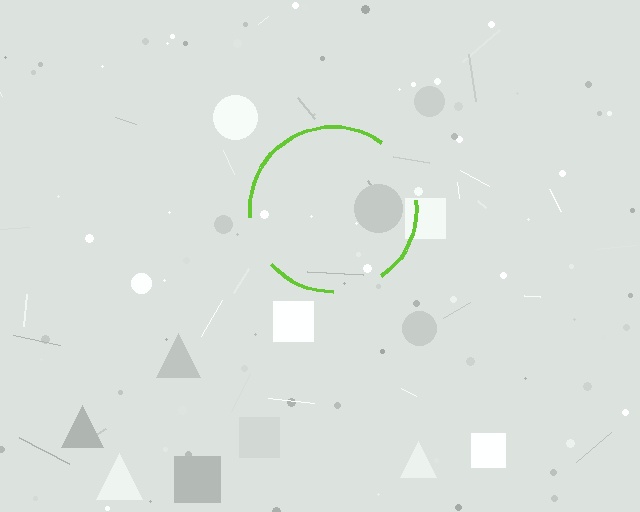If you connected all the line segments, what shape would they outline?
They would outline a circle.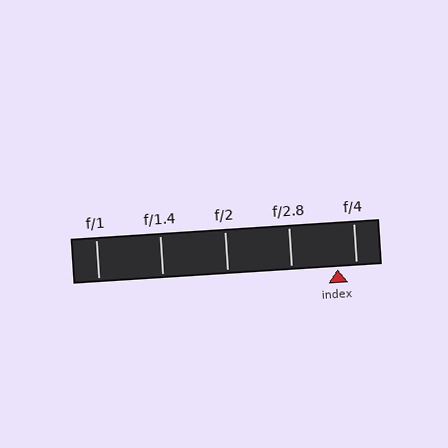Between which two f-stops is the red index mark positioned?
The index mark is between f/2.8 and f/4.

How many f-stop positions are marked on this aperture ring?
There are 5 f-stop positions marked.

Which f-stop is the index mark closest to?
The index mark is closest to f/4.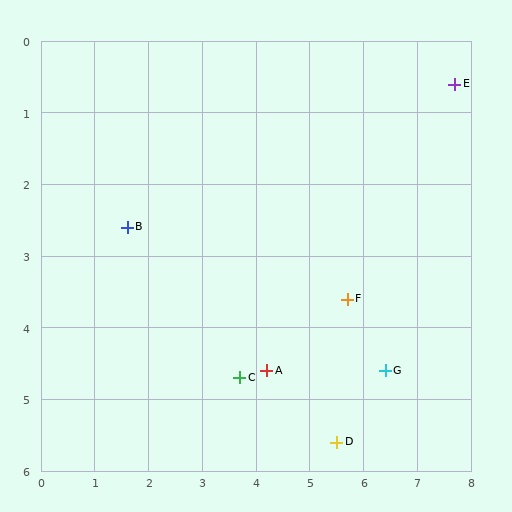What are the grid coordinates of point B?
Point B is at approximately (1.6, 2.6).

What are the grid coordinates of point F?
Point F is at approximately (5.7, 3.6).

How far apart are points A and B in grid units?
Points A and B are about 3.3 grid units apart.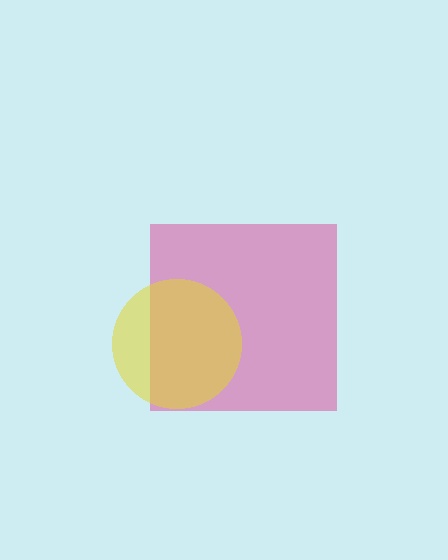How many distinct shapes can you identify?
There are 2 distinct shapes: a pink square, a yellow circle.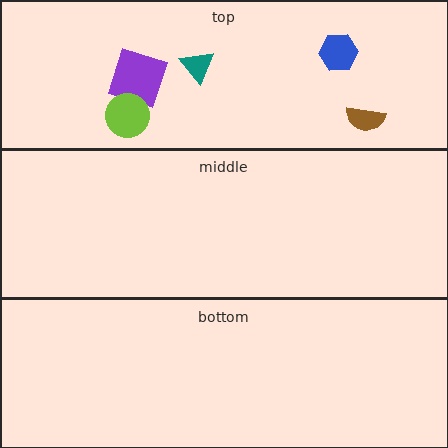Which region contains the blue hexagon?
The top region.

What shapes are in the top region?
The purple square, the brown semicircle, the lime circle, the blue hexagon, the teal triangle.